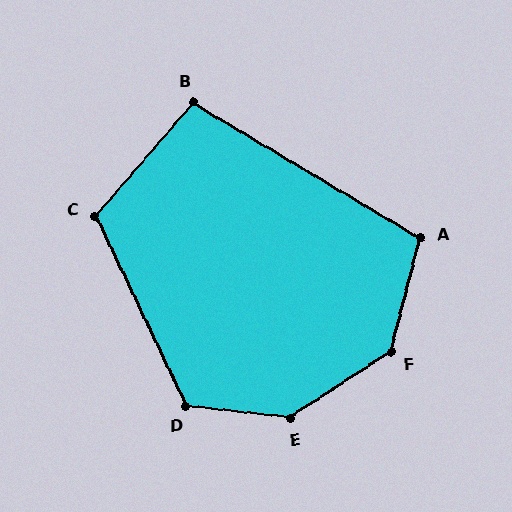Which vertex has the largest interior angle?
E, at approximately 140 degrees.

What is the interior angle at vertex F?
Approximately 138 degrees (obtuse).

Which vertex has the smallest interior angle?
B, at approximately 100 degrees.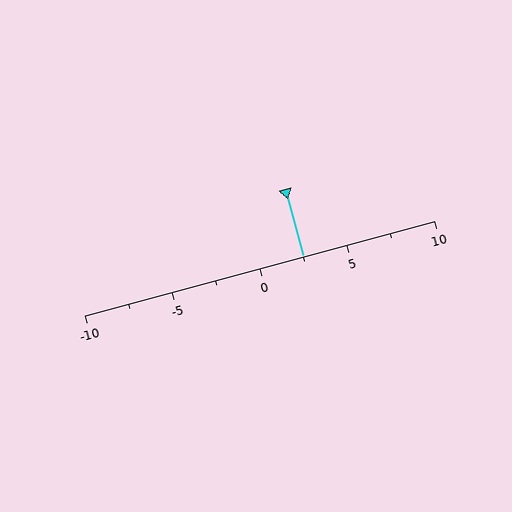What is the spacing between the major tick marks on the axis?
The major ticks are spaced 5 apart.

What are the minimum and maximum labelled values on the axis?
The axis runs from -10 to 10.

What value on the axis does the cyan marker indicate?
The marker indicates approximately 2.5.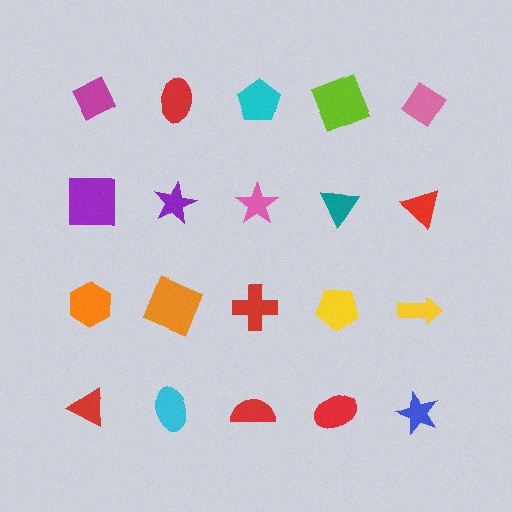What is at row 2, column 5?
A red triangle.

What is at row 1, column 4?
A lime square.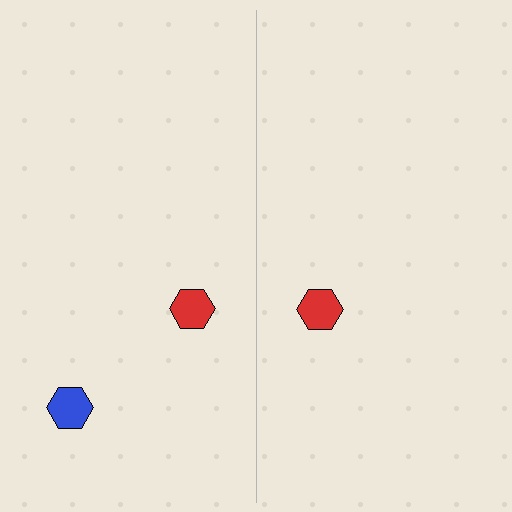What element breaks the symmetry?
A blue hexagon is missing from the right side.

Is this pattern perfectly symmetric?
No, the pattern is not perfectly symmetric. A blue hexagon is missing from the right side.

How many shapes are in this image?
There are 3 shapes in this image.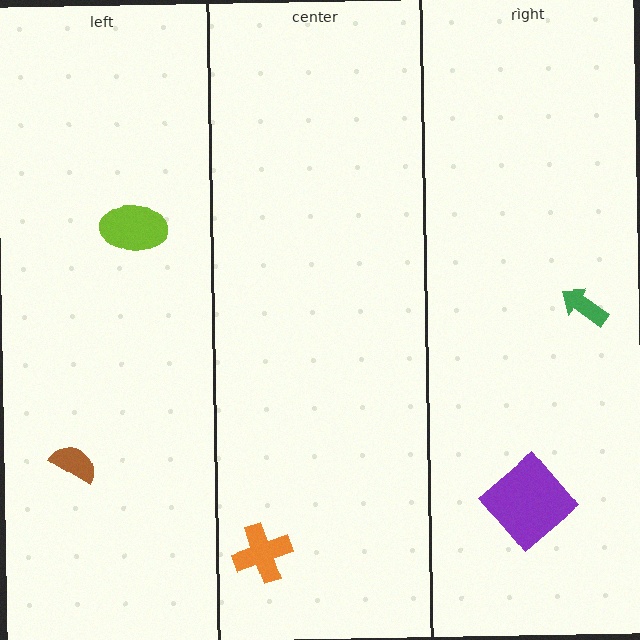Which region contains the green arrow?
The right region.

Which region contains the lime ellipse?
The left region.